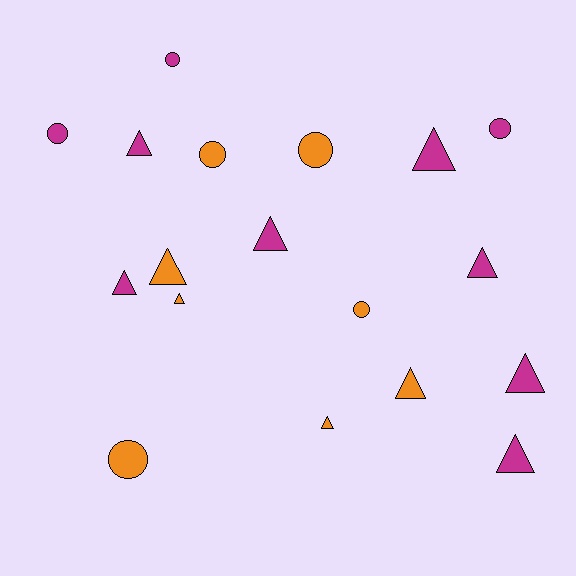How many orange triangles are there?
There are 4 orange triangles.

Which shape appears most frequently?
Triangle, with 11 objects.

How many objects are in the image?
There are 18 objects.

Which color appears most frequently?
Magenta, with 10 objects.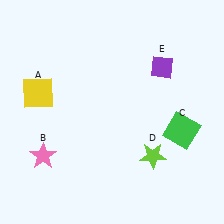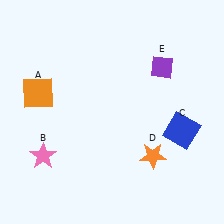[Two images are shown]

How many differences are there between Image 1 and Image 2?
There are 3 differences between the two images.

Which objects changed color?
A changed from yellow to orange. C changed from green to blue. D changed from lime to orange.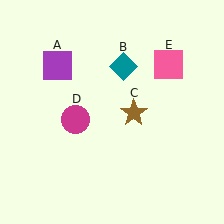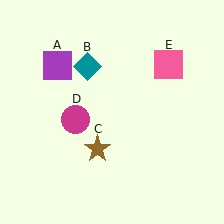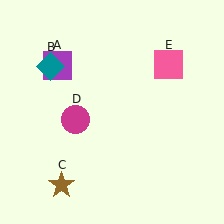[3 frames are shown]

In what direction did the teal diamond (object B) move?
The teal diamond (object B) moved left.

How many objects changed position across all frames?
2 objects changed position: teal diamond (object B), brown star (object C).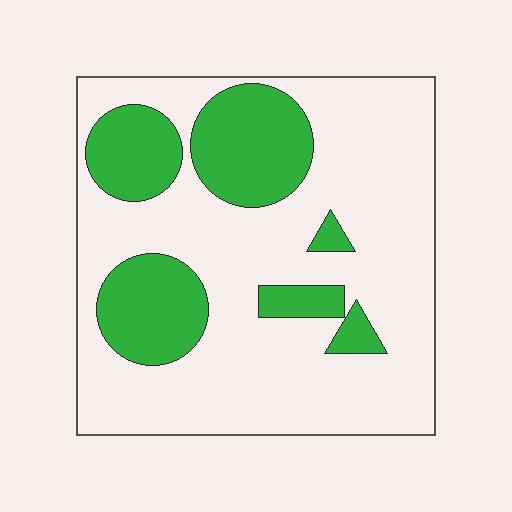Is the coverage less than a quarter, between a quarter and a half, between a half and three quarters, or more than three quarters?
Between a quarter and a half.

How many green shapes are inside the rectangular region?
6.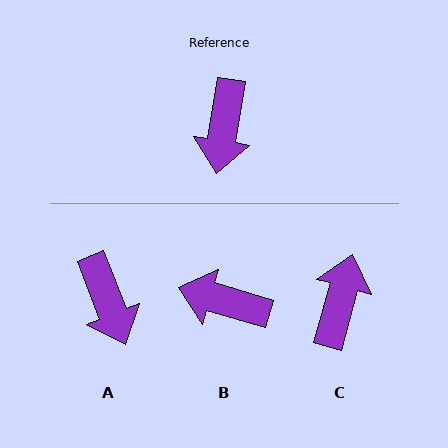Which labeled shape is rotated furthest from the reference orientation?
C, about 174 degrees away.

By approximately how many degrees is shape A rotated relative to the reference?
Approximately 31 degrees counter-clockwise.